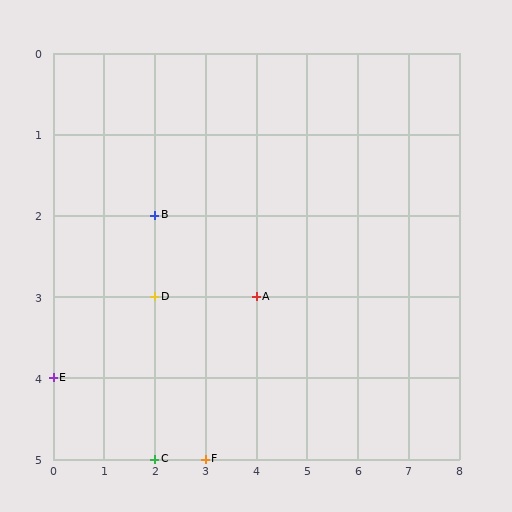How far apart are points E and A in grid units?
Points E and A are 4 columns and 1 row apart (about 4.1 grid units diagonally).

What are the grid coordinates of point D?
Point D is at grid coordinates (2, 3).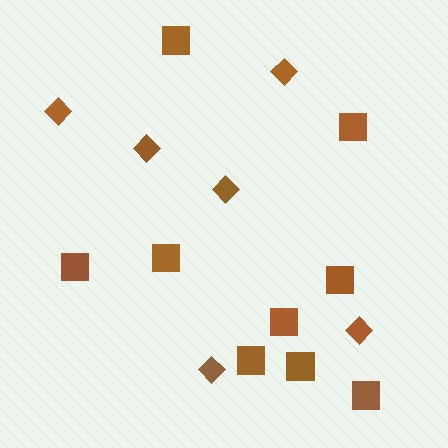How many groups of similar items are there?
There are 2 groups: one group of diamonds (6) and one group of squares (9).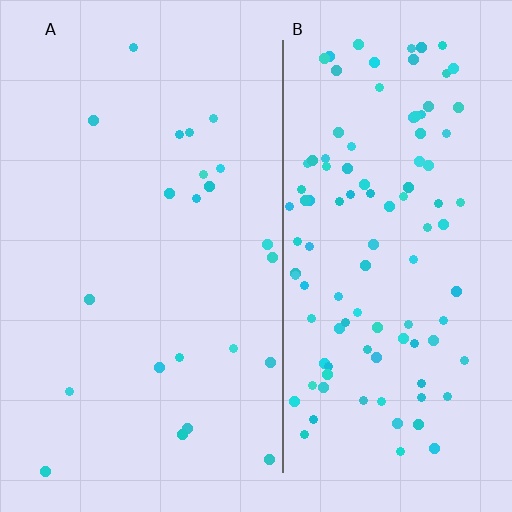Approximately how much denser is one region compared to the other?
Approximately 4.8× — region B over region A.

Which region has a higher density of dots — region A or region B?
B (the right).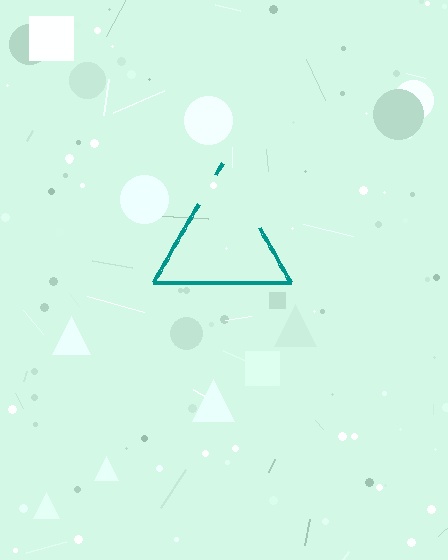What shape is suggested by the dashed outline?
The dashed outline suggests a triangle.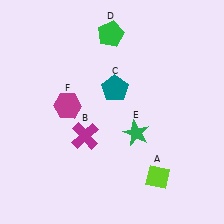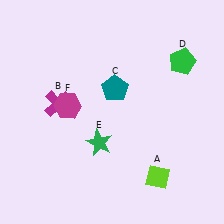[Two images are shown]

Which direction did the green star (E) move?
The green star (E) moved left.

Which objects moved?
The objects that moved are: the magenta cross (B), the green pentagon (D), the green star (E).